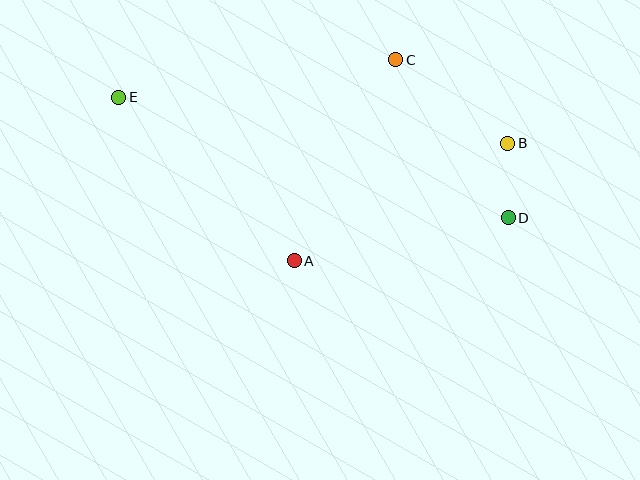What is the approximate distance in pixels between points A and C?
The distance between A and C is approximately 225 pixels.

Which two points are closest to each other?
Points B and D are closest to each other.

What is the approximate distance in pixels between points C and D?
The distance between C and D is approximately 194 pixels.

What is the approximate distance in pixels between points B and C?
The distance between B and C is approximately 140 pixels.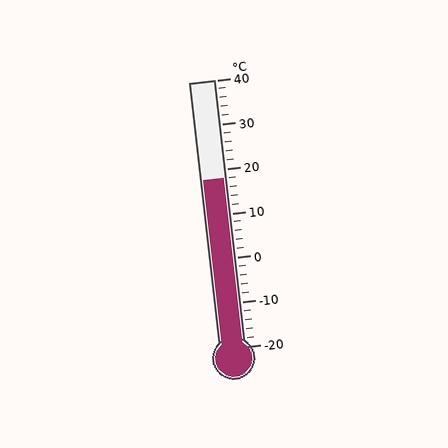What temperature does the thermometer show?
The thermometer shows approximately 18°C.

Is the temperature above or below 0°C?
The temperature is above 0°C.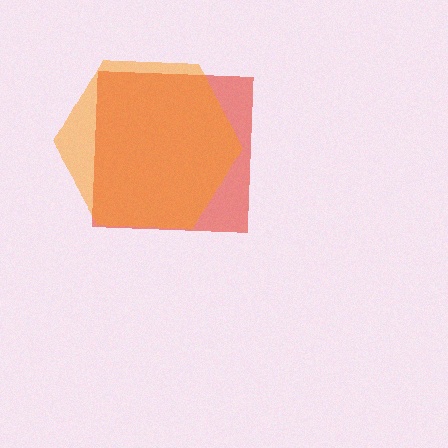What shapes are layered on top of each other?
The layered shapes are: a red square, an orange hexagon.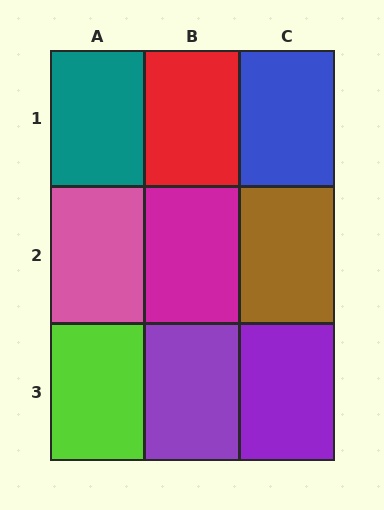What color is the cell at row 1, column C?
Blue.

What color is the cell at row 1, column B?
Red.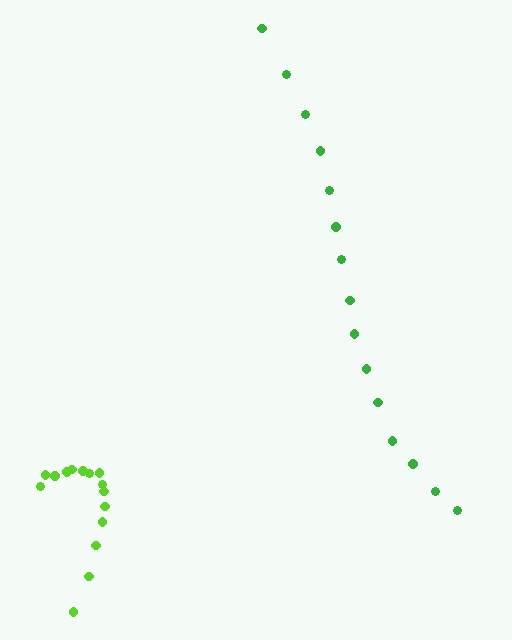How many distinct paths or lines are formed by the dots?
There are 2 distinct paths.